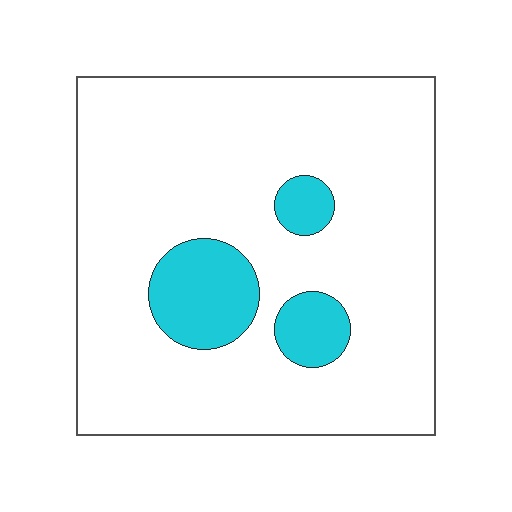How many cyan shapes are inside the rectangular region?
3.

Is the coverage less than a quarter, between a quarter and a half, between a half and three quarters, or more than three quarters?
Less than a quarter.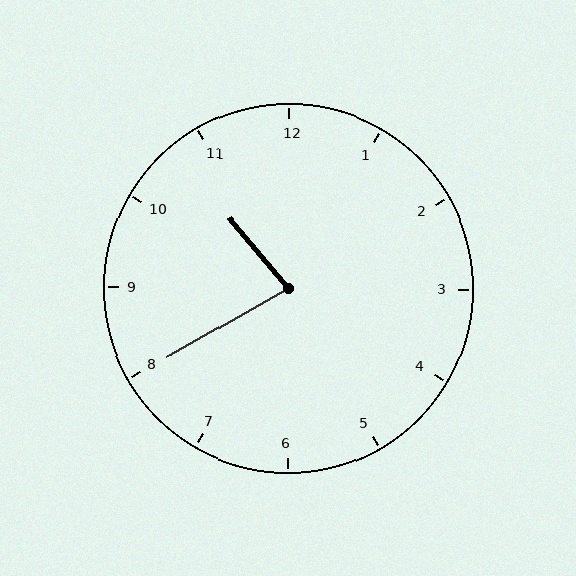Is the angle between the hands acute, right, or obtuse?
It is acute.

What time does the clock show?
10:40.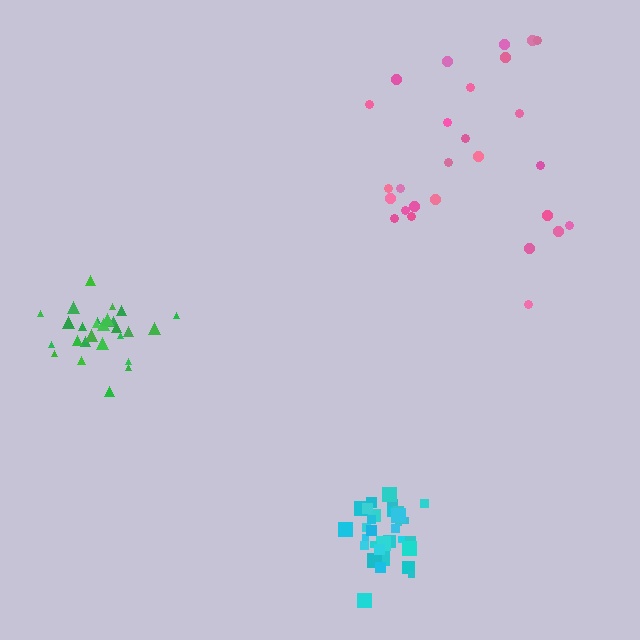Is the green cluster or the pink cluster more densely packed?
Green.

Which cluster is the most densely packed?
Cyan.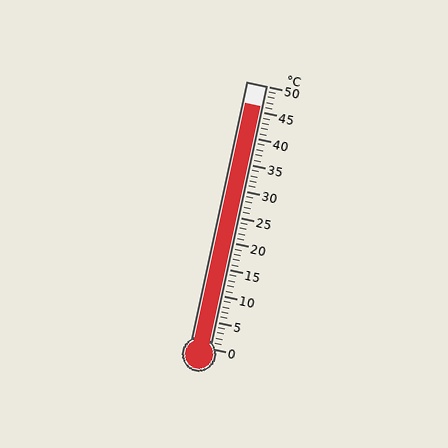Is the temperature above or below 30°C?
The temperature is above 30°C.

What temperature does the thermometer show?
The thermometer shows approximately 46°C.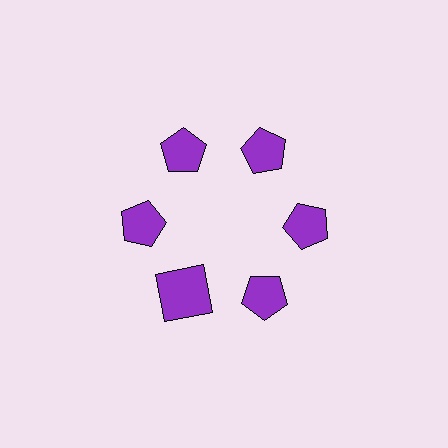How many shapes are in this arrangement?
There are 6 shapes arranged in a ring pattern.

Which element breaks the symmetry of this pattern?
The purple square at roughly the 7 o'clock position breaks the symmetry. All other shapes are purple pentagons.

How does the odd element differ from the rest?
It has a different shape: square instead of pentagon.